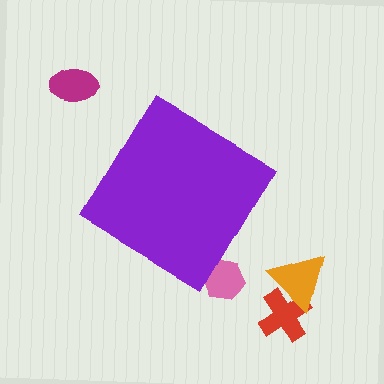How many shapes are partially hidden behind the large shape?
1 shape is partially hidden.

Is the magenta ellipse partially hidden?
No, the magenta ellipse is fully visible.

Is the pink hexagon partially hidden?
Yes, the pink hexagon is partially hidden behind the purple diamond.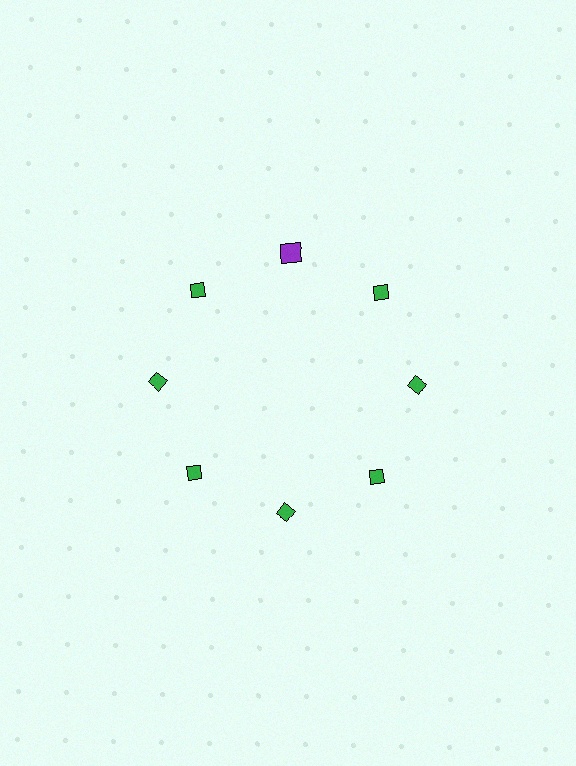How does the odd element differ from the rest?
It differs in both color (purple instead of green) and shape (square instead of diamond).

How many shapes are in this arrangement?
There are 8 shapes arranged in a ring pattern.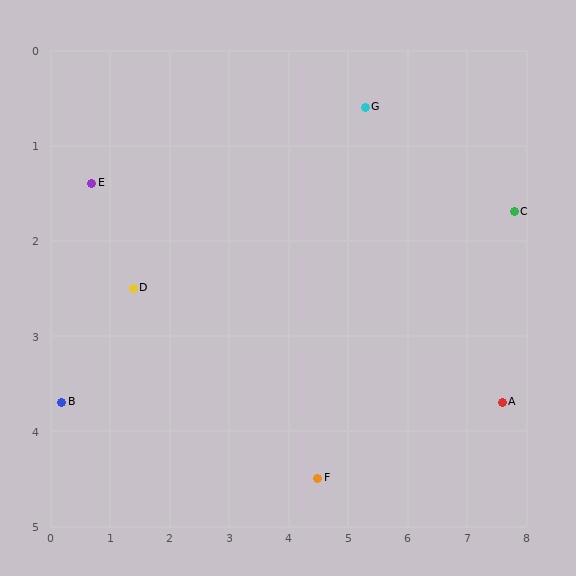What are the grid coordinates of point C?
Point C is at approximately (7.8, 1.7).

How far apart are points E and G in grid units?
Points E and G are about 4.7 grid units apart.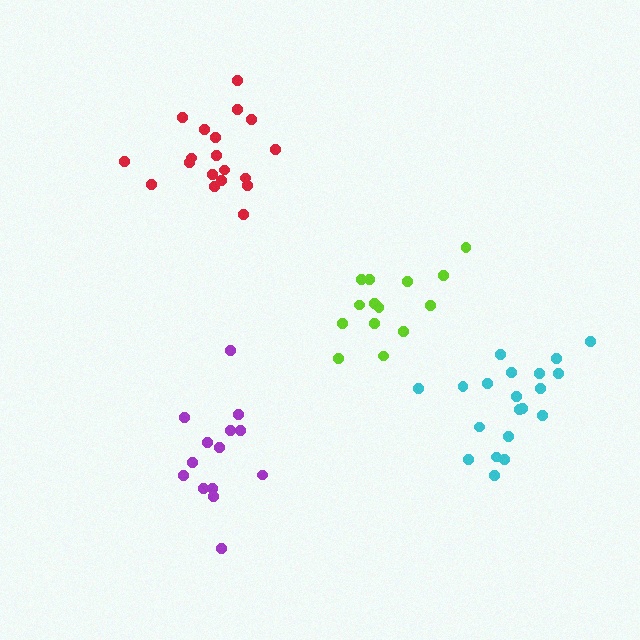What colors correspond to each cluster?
The clusters are colored: lime, purple, cyan, red.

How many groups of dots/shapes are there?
There are 4 groups.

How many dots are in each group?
Group 1: 14 dots, Group 2: 14 dots, Group 3: 20 dots, Group 4: 19 dots (67 total).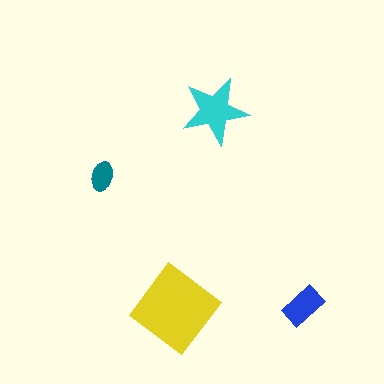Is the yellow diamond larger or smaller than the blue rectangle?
Larger.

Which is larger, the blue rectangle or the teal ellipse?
The blue rectangle.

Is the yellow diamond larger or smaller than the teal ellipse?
Larger.